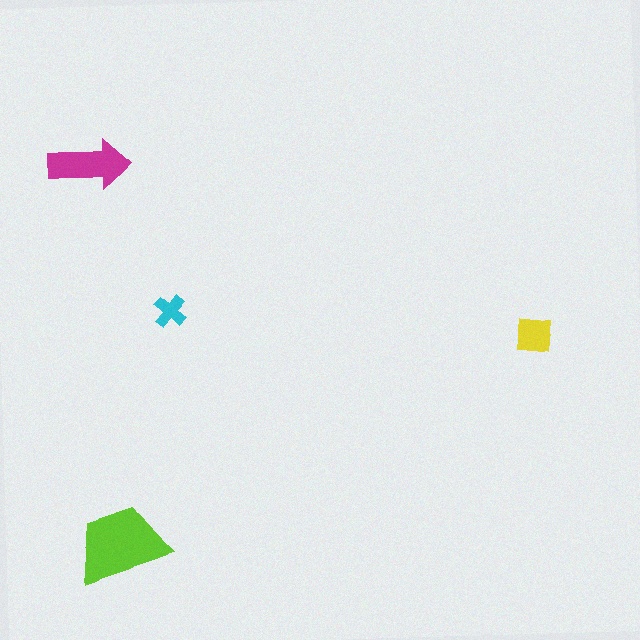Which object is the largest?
The lime trapezoid.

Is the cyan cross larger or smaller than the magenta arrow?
Smaller.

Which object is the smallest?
The cyan cross.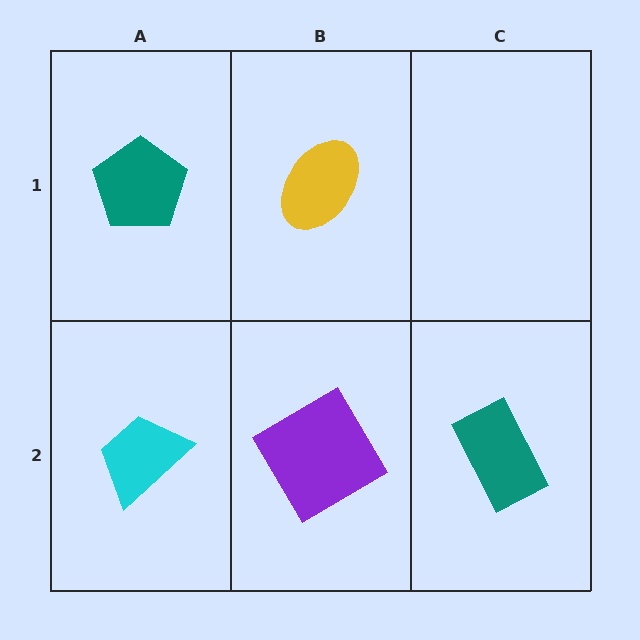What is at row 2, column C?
A teal rectangle.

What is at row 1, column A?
A teal pentagon.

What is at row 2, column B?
A purple diamond.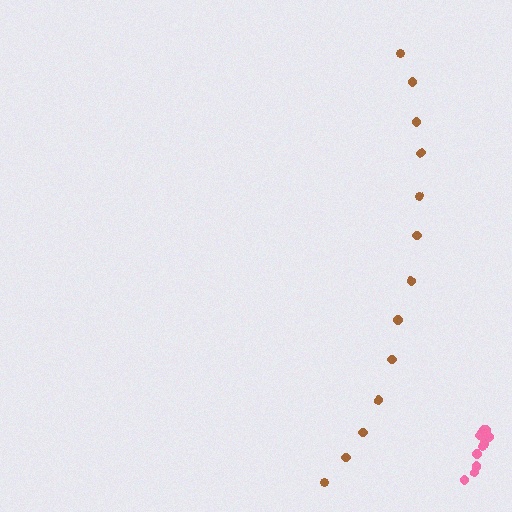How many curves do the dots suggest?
There are 2 distinct paths.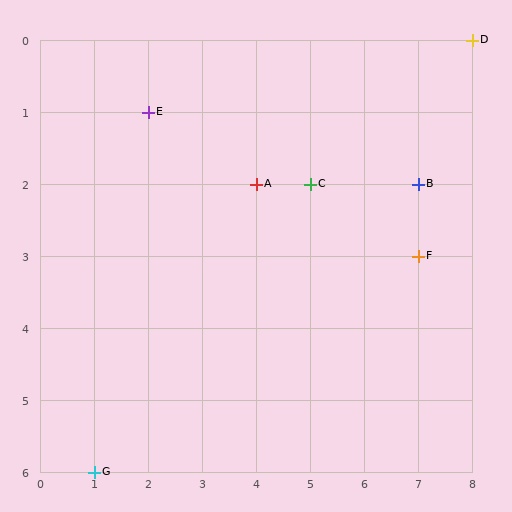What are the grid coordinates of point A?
Point A is at grid coordinates (4, 2).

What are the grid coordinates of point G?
Point G is at grid coordinates (1, 6).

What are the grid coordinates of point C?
Point C is at grid coordinates (5, 2).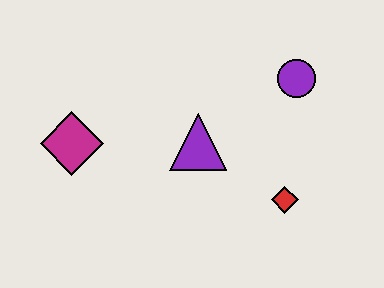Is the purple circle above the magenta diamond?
Yes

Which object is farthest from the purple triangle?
The magenta diamond is farthest from the purple triangle.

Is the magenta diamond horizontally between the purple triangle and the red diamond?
No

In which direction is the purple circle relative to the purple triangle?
The purple circle is to the right of the purple triangle.